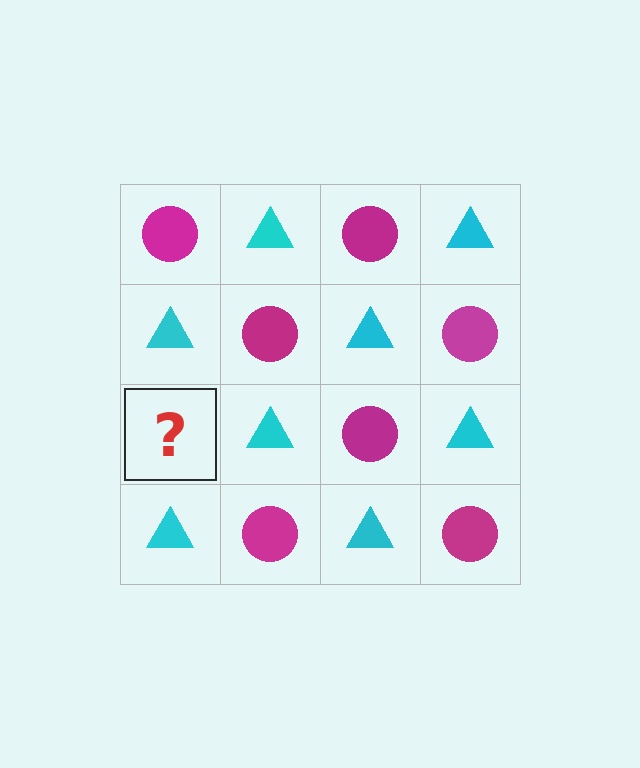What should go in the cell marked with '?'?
The missing cell should contain a magenta circle.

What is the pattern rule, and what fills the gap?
The rule is that it alternates magenta circle and cyan triangle in a checkerboard pattern. The gap should be filled with a magenta circle.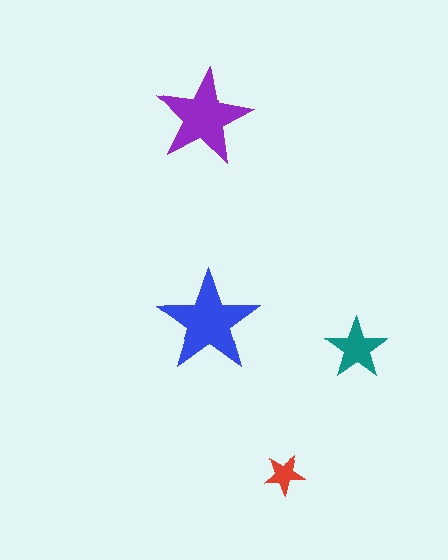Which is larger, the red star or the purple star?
The purple one.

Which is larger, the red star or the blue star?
The blue one.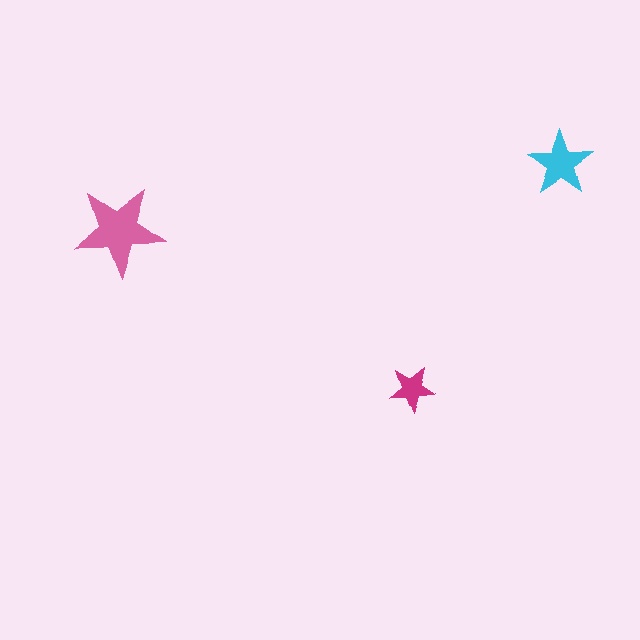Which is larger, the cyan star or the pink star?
The pink one.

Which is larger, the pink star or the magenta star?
The pink one.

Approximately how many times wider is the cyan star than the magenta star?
About 1.5 times wider.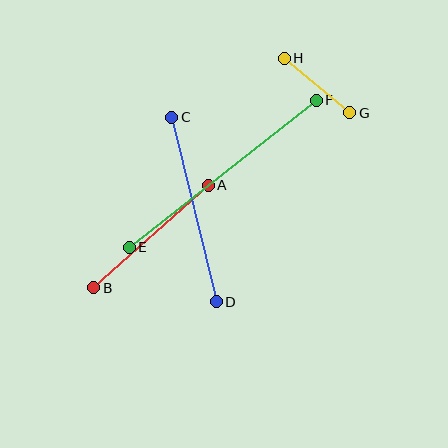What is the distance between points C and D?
The distance is approximately 190 pixels.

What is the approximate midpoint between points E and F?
The midpoint is at approximately (223, 174) pixels.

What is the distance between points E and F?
The distance is approximately 238 pixels.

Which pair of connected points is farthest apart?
Points E and F are farthest apart.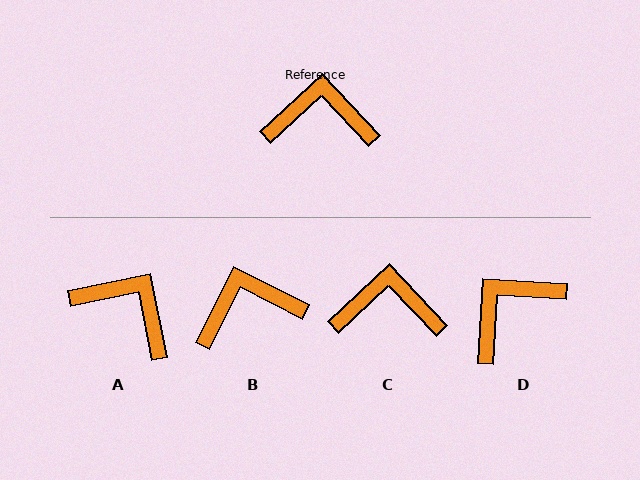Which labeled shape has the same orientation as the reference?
C.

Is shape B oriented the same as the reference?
No, it is off by about 20 degrees.